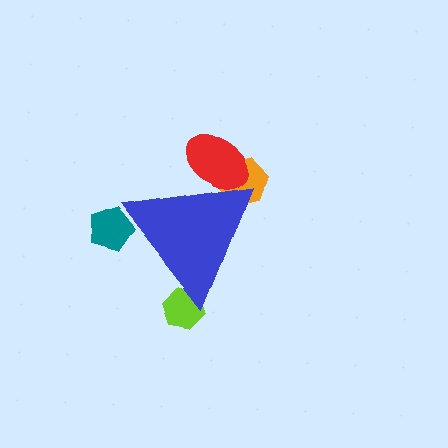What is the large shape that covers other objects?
A blue triangle.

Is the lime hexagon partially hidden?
Yes, the lime hexagon is partially hidden behind the blue triangle.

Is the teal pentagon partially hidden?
Yes, the teal pentagon is partially hidden behind the blue triangle.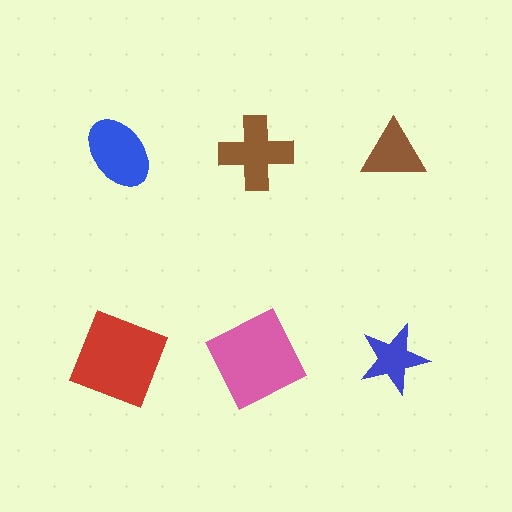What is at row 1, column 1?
A blue ellipse.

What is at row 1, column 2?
A brown cross.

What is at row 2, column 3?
A blue star.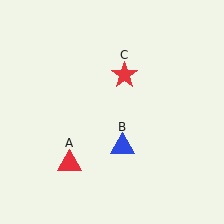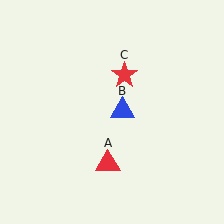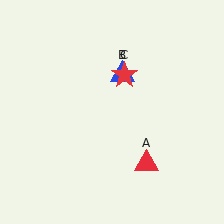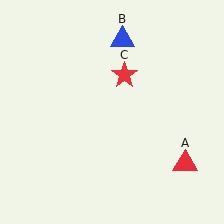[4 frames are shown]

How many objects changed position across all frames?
2 objects changed position: red triangle (object A), blue triangle (object B).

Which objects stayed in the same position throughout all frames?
Red star (object C) remained stationary.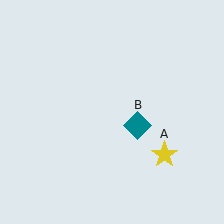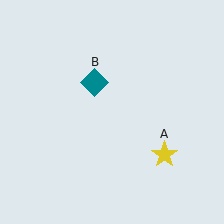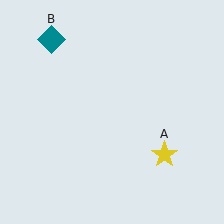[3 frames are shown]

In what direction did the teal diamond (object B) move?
The teal diamond (object B) moved up and to the left.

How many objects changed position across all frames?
1 object changed position: teal diamond (object B).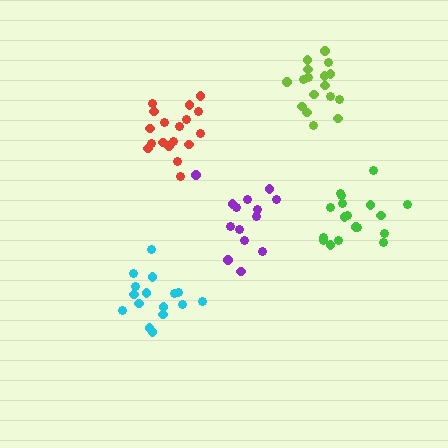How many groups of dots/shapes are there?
There are 5 groups.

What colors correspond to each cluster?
The clusters are colored: purple, cyan, green, lime, red.